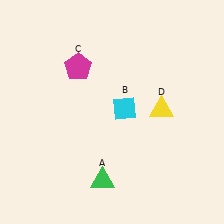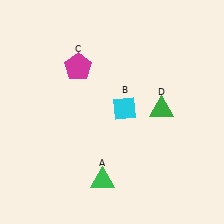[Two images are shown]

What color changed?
The triangle (D) changed from yellow in Image 1 to green in Image 2.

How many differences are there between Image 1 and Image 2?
There is 1 difference between the two images.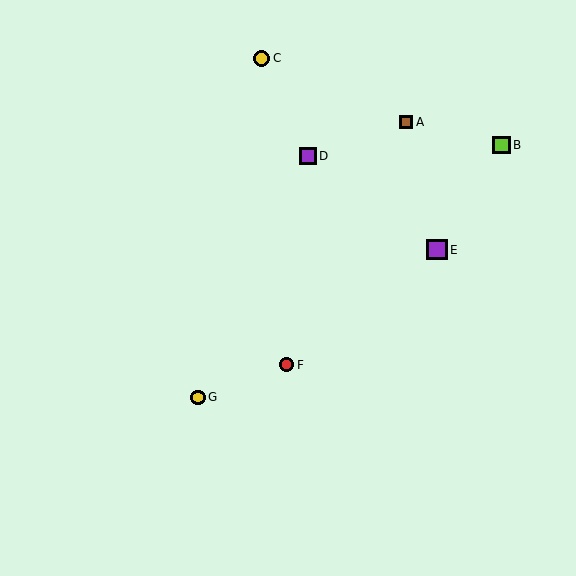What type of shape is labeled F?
Shape F is a red circle.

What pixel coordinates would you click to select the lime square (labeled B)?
Click at (502, 145) to select the lime square B.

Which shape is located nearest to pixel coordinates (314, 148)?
The purple square (labeled D) at (308, 156) is nearest to that location.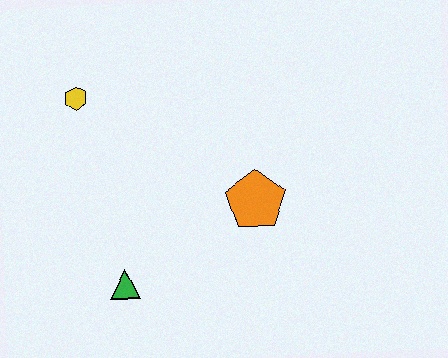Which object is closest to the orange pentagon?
The green triangle is closest to the orange pentagon.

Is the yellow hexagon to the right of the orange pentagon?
No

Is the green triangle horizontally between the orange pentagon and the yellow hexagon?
Yes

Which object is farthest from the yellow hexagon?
The orange pentagon is farthest from the yellow hexagon.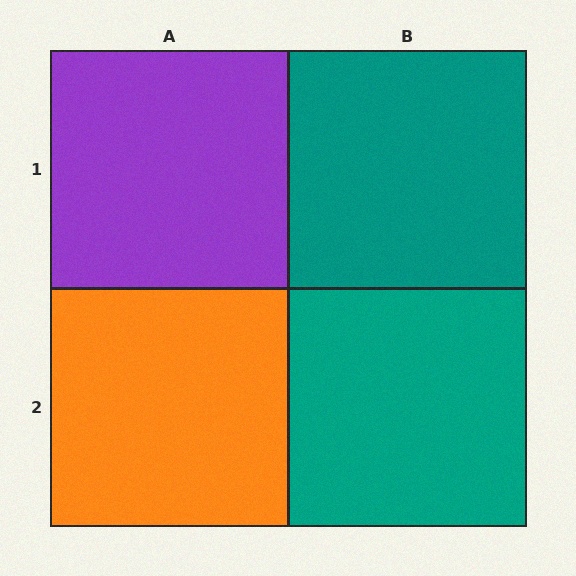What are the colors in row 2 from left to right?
Orange, teal.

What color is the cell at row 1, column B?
Teal.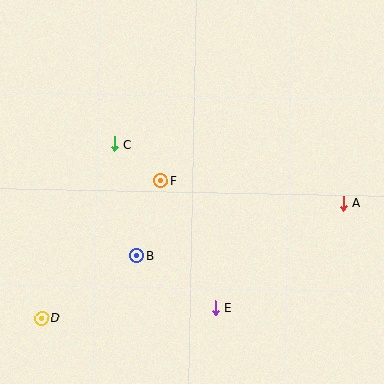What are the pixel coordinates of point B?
Point B is at (136, 256).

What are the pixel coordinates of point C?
Point C is at (114, 144).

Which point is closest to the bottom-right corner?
Point A is closest to the bottom-right corner.